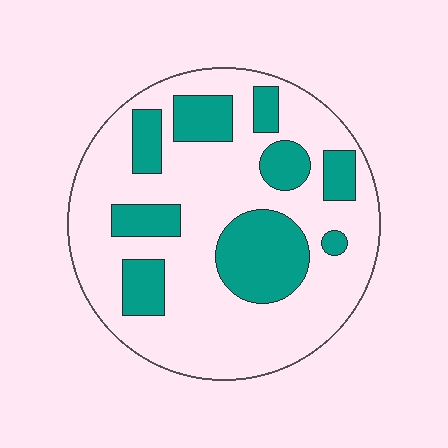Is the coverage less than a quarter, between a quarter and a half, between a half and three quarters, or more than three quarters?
Between a quarter and a half.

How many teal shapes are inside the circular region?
9.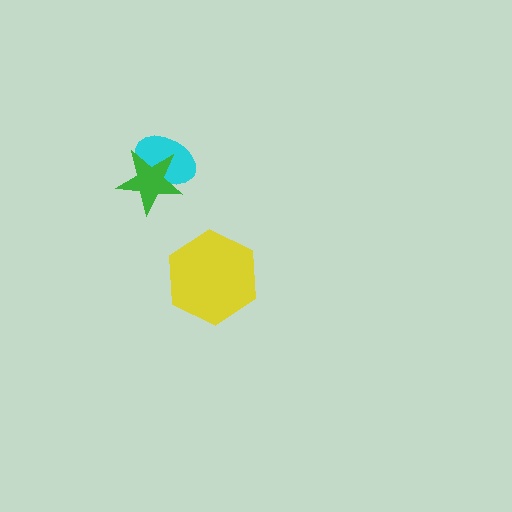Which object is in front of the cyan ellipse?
The green star is in front of the cyan ellipse.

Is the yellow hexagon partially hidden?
No, no other shape covers it.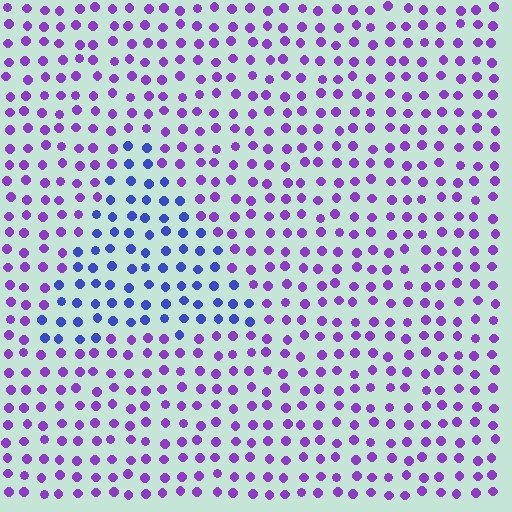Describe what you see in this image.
The image is filled with small purple elements in a uniform arrangement. A triangle-shaped region is visible where the elements are tinted to a slightly different hue, forming a subtle color boundary.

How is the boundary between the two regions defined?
The boundary is defined purely by a slight shift in hue (about 43 degrees). Spacing, size, and orientation are identical on both sides.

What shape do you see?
I see a triangle.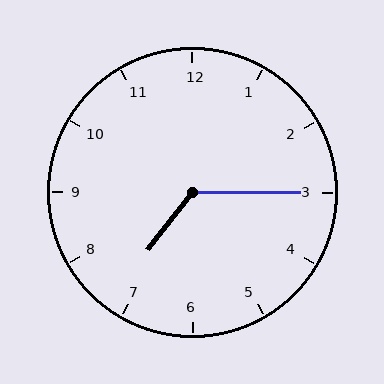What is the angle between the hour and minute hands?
Approximately 128 degrees.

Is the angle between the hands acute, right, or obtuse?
It is obtuse.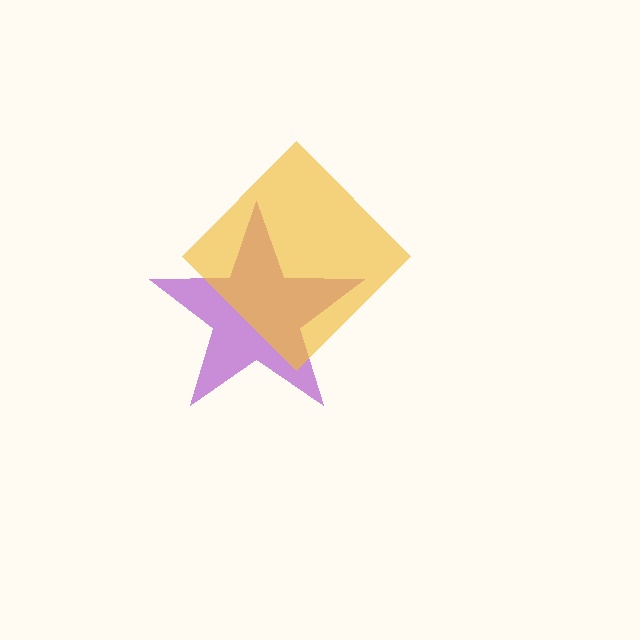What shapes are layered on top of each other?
The layered shapes are: a purple star, a yellow diamond.